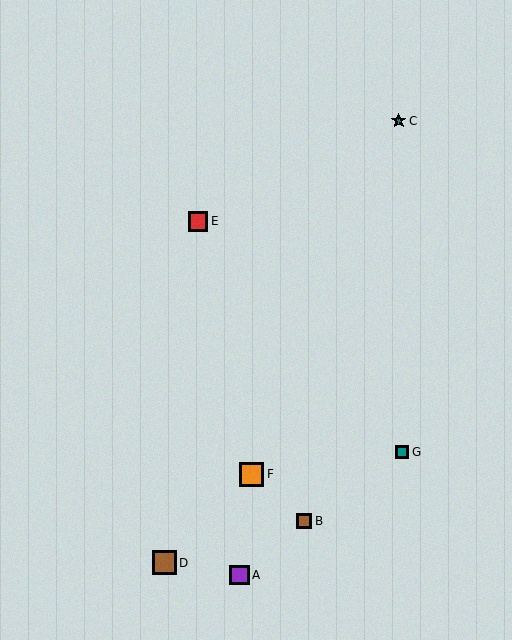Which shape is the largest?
The orange square (labeled F) is the largest.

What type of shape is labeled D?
Shape D is a brown square.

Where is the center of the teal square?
The center of the teal square is at (402, 452).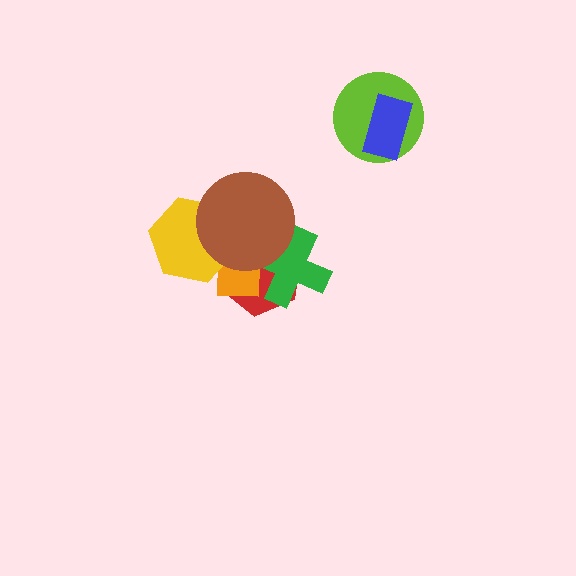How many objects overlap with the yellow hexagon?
3 objects overlap with the yellow hexagon.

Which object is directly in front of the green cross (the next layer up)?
The orange rectangle is directly in front of the green cross.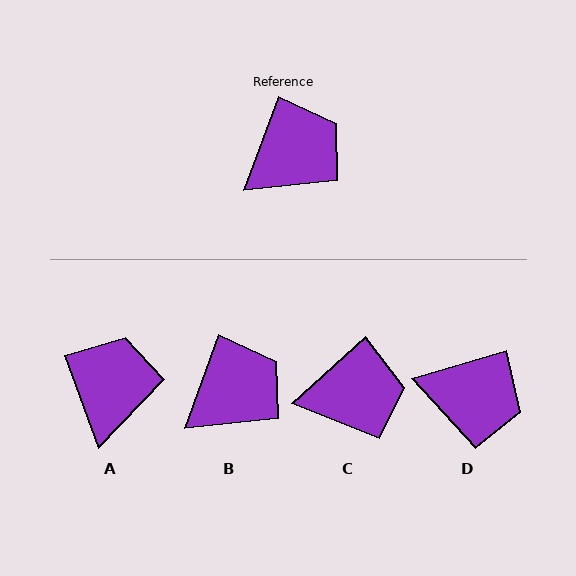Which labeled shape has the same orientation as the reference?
B.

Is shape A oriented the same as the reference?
No, it is off by about 40 degrees.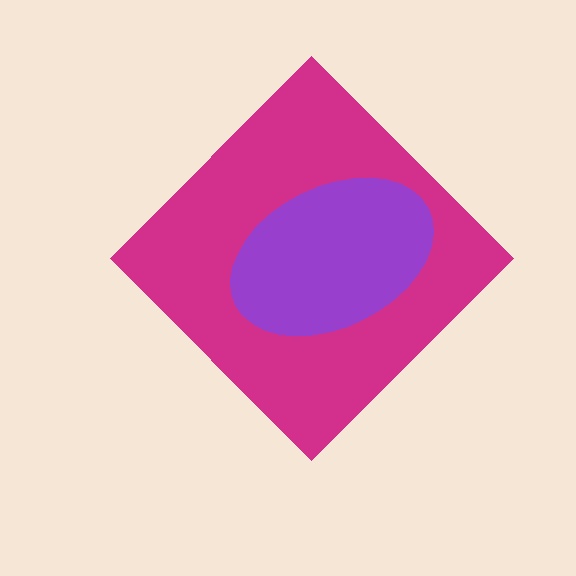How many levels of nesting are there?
2.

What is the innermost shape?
The purple ellipse.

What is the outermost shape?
The magenta diamond.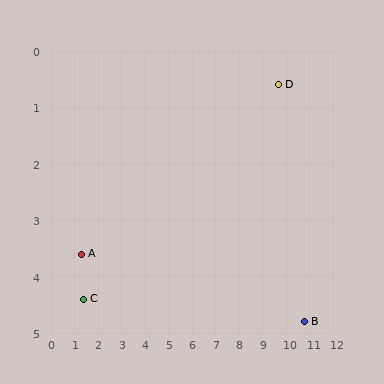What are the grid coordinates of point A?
Point A is at approximately (1.3, 3.6).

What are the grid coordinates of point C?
Point C is at approximately (1.4, 4.4).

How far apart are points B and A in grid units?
Points B and A are about 9.6 grid units apart.